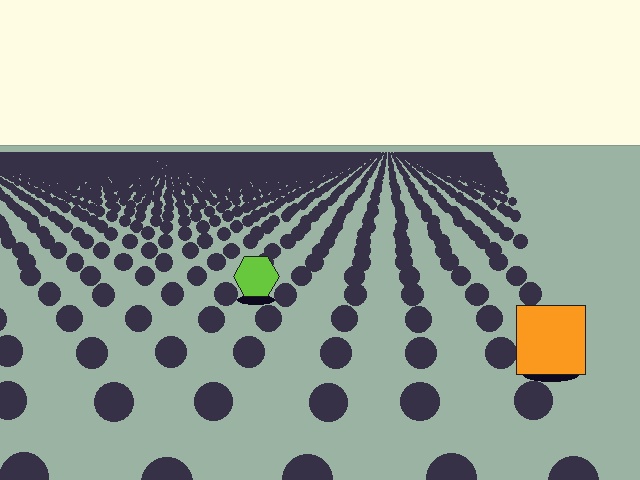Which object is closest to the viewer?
The orange square is closest. The texture marks near it are larger and more spread out.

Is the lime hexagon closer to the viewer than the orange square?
No. The orange square is closer — you can tell from the texture gradient: the ground texture is coarser near it.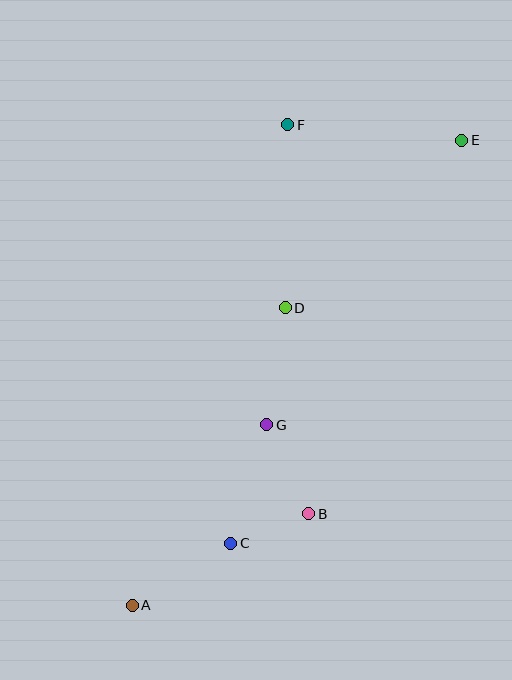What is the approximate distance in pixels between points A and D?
The distance between A and D is approximately 335 pixels.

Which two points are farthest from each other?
Points A and E are farthest from each other.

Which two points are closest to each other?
Points B and C are closest to each other.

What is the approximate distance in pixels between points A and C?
The distance between A and C is approximately 116 pixels.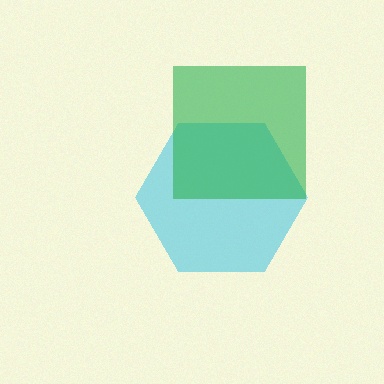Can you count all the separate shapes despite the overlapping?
Yes, there are 2 separate shapes.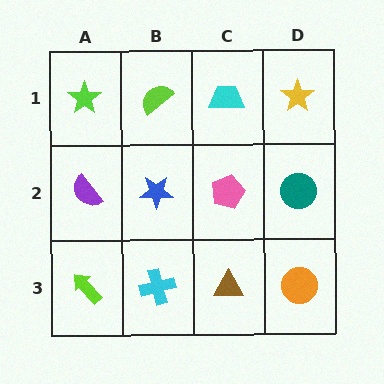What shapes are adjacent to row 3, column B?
A blue star (row 2, column B), a lime arrow (row 3, column A), a brown triangle (row 3, column C).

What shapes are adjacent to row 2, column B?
A lime semicircle (row 1, column B), a cyan cross (row 3, column B), a purple semicircle (row 2, column A), a pink pentagon (row 2, column C).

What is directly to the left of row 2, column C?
A blue star.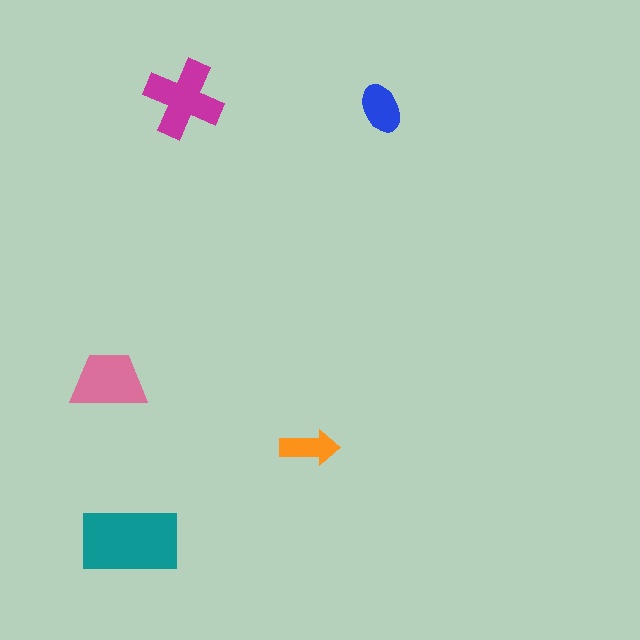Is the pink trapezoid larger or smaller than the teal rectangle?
Smaller.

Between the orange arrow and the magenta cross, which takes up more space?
The magenta cross.